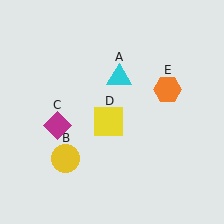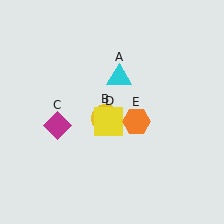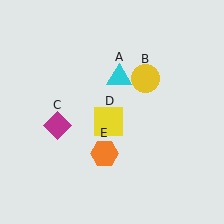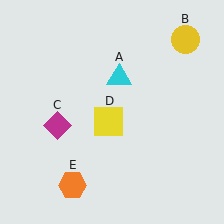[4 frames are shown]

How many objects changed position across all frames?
2 objects changed position: yellow circle (object B), orange hexagon (object E).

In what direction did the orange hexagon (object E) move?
The orange hexagon (object E) moved down and to the left.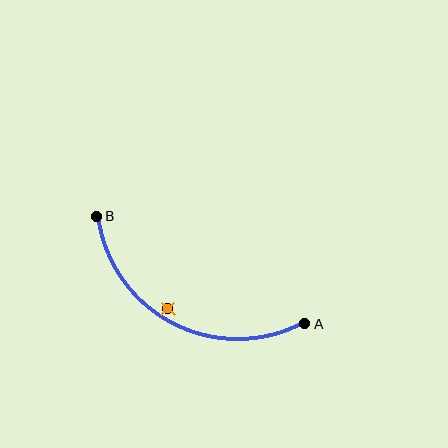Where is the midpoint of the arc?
The arc midpoint is the point on the curve farthest from the straight line joining A and B. It sits below that line.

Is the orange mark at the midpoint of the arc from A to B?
No — the orange mark does not lie on the arc at all. It sits slightly inside the curve.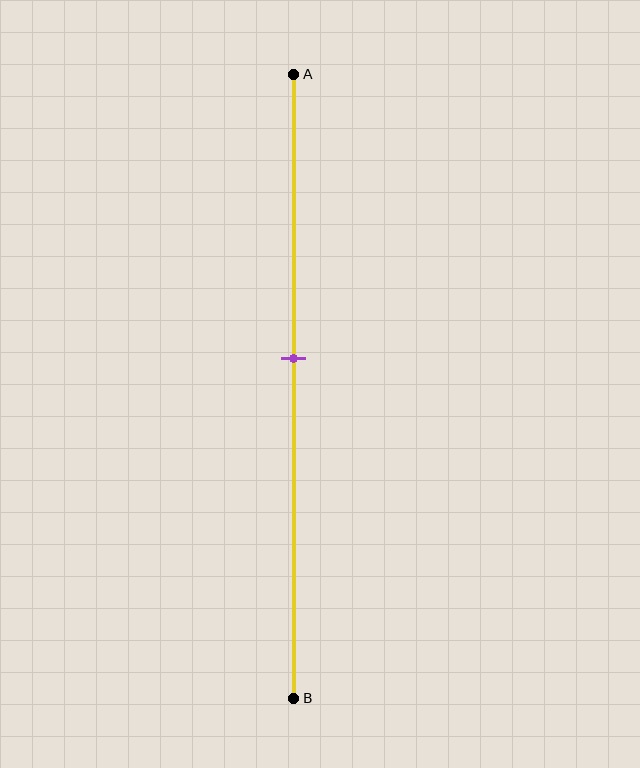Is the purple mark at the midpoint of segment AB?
No, the mark is at about 45% from A, not at the 50% midpoint.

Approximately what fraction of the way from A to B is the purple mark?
The purple mark is approximately 45% of the way from A to B.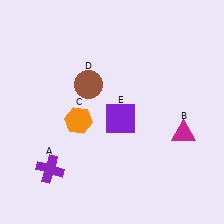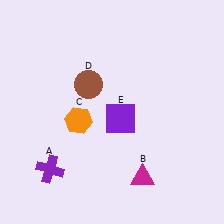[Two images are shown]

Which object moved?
The magenta triangle (B) moved down.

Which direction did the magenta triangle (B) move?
The magenta triangle (B) moved down.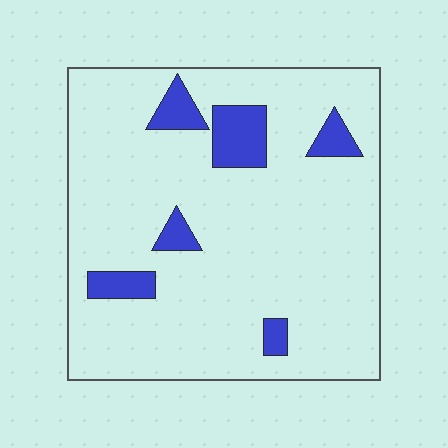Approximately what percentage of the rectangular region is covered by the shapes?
Approximately 10%.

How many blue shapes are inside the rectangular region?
6.